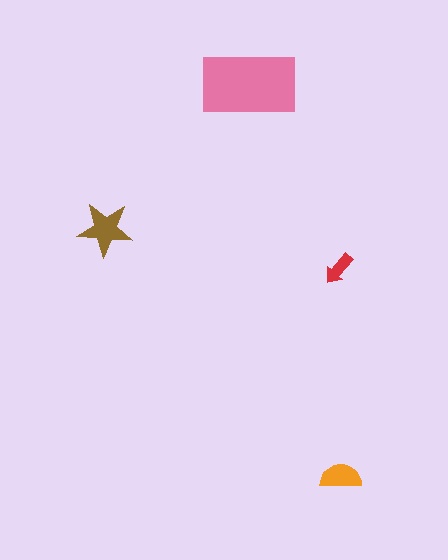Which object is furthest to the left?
The brown star is leftmost.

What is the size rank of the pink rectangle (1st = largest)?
1st.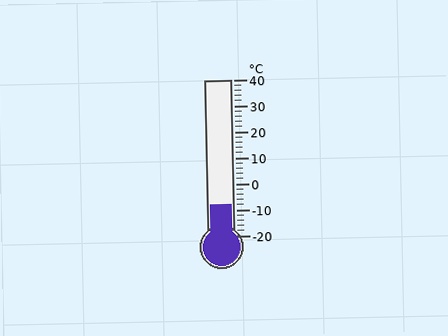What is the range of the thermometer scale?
The thermometer scale ranges from -20°C to 40°C.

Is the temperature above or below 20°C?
The temperature is below 20°C.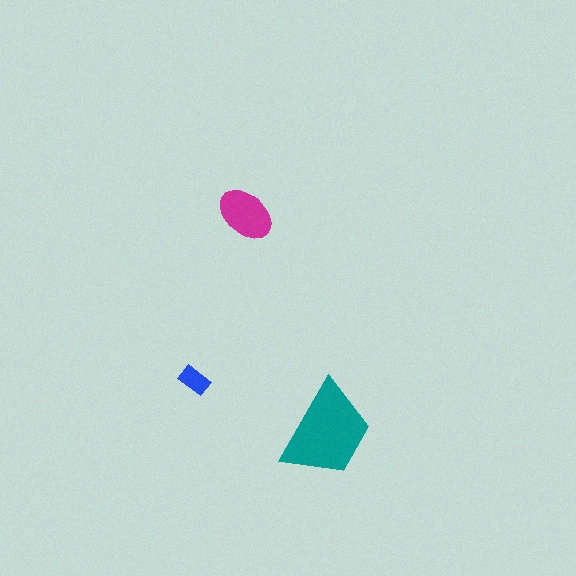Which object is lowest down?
The teal trapezoid is bottommost.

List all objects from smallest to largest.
The blue rectangle, the magenta ellipse, the teal trapezoid.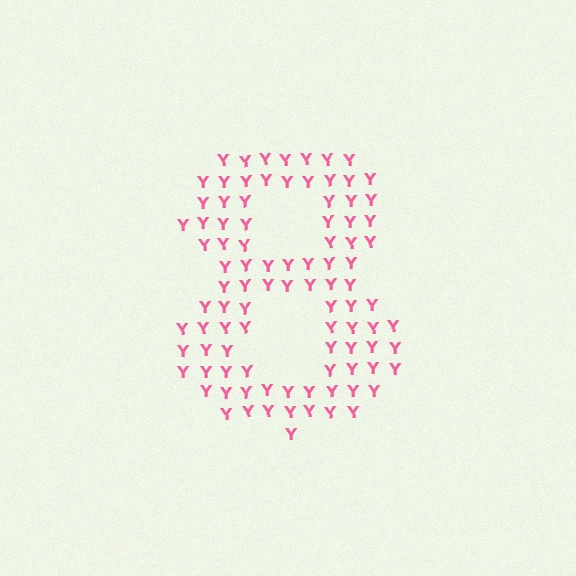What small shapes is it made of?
It is made of small letter Y's.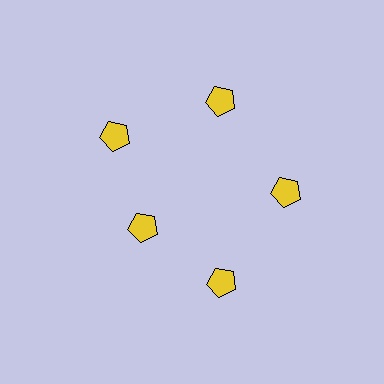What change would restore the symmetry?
The symmetry would be restored by moving it outward, back onto the ring so that all 5 pentagons sit at equal angles and equal distance from the center.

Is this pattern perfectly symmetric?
No. The 5 yellow pentagons are arranged in a ring, but one element near the 8 o'clock position is pulled inward toward the center, breaking the 5-fold rotational symmetry.